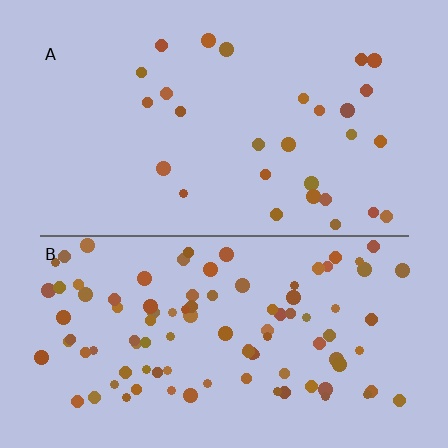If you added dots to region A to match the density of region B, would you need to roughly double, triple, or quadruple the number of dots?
Approximately triple.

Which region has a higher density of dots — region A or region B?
B (the bottom).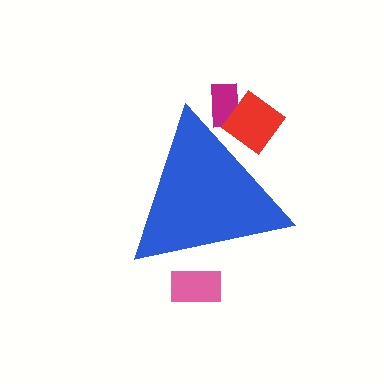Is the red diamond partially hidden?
Yes, the red diamond is partially hidden behind the blue triangle.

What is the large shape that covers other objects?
A blue triangle.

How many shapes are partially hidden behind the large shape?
3 shapes are partially hidden.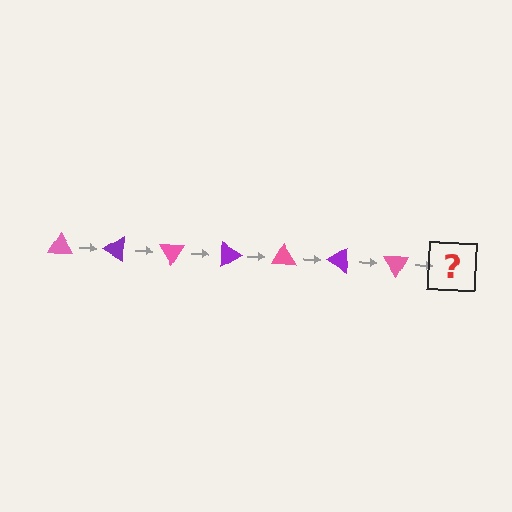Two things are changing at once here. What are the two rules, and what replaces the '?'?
The two rules are that it rotates 30 degrees each step and the color cycles through pink and purple. The '?' should be a purple triangle, rotated 210 degrees from the start.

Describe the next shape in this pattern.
It should be a purple triangle, rotated 210 degrees from the start.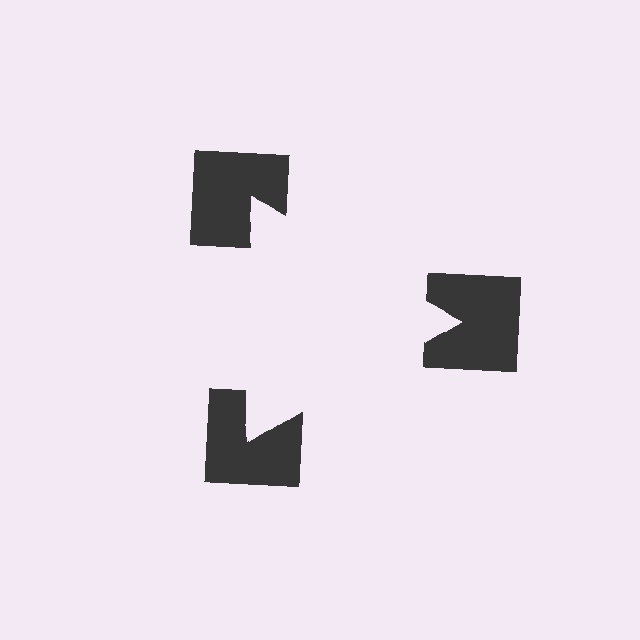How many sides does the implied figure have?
3 sides.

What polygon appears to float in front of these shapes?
An illusory triangle — its edges are inferred from the aligned wedge cuts in the notched squares, not physically drawn.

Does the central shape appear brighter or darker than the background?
It typically appears slightly brighter than the background, even though no actual brightness change is drawn.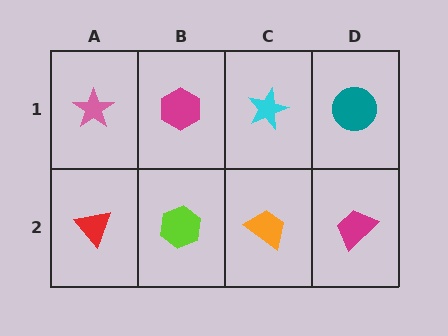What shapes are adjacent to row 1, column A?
A red triangle (row 2, column A), a magenta hexagon (row 1, column B).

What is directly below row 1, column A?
A red triangle.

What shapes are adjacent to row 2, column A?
A pink star (row 1, column A), a lime hexagon (row 2, column B).